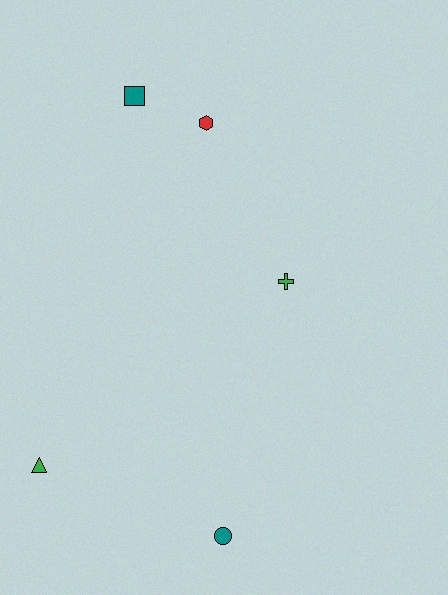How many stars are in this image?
There are no stars.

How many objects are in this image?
There are 5 objects.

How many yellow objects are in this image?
There are no yellow objects.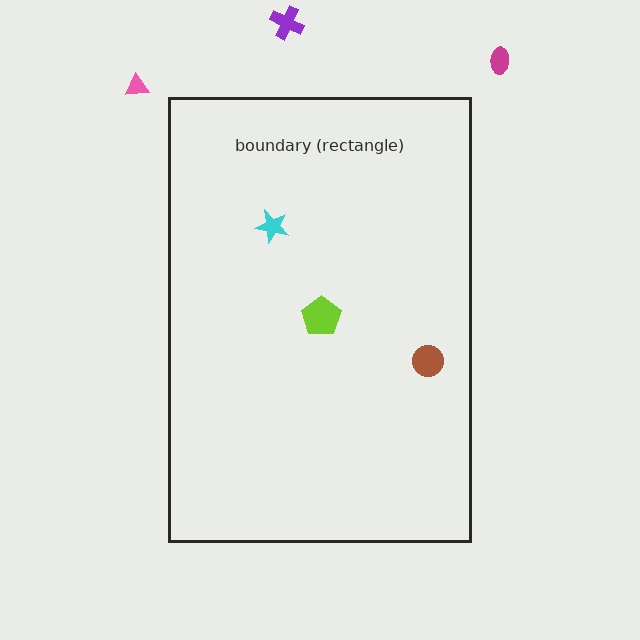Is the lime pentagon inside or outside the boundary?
Inside.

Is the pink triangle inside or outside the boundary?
Outside.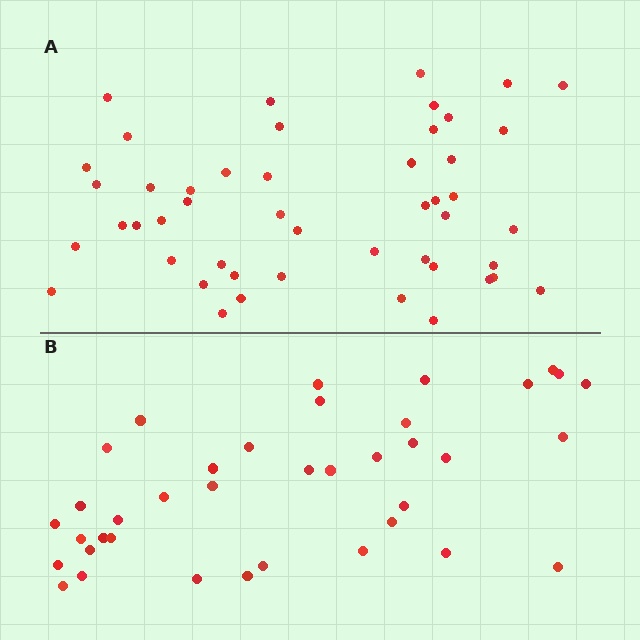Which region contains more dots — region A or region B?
Region A (the top region) has more dots.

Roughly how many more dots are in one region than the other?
Region A has roughly 10 or so more dots than region B.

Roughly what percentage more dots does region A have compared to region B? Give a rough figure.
About 25% more.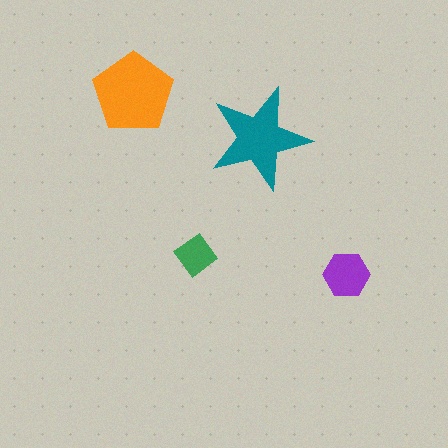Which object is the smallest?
The green diamond.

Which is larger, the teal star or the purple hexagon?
The teal star.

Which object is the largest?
The orange pentagon.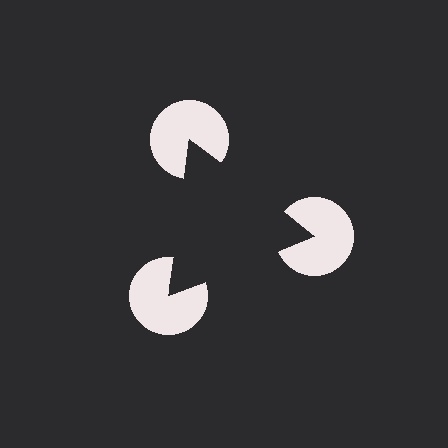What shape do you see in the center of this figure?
An illusory triangle — its edges are inferred from the aligned wedge cuts in the pac-man discs, not physically drawn.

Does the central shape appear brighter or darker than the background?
It typically appears slightly darker than the background, even though no actual brightness change is drawn.